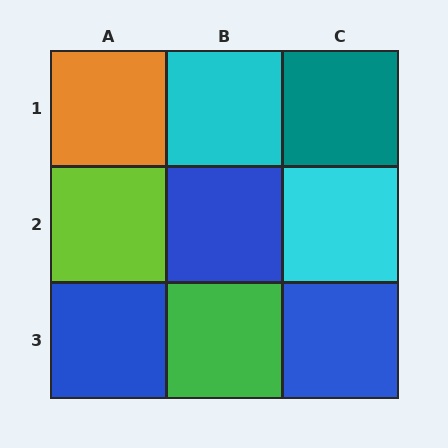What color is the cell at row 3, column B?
Green.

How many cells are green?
1 cell is green.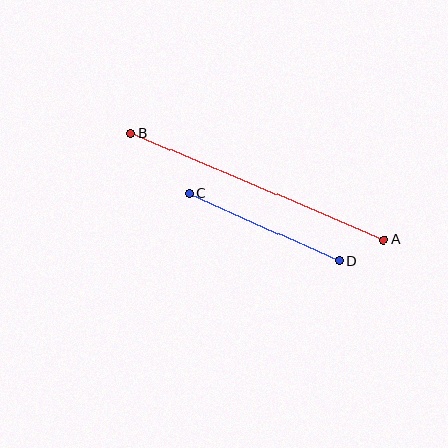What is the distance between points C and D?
The distance is approximately 165 pixels.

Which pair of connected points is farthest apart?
Points A and B are farthest apart.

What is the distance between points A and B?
The distance is approximately 275 pixels.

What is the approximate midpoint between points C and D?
The midpoint is at approximately (264, 227) pixels.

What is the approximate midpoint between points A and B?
The midpoint is at approximately (257, 186) pixels.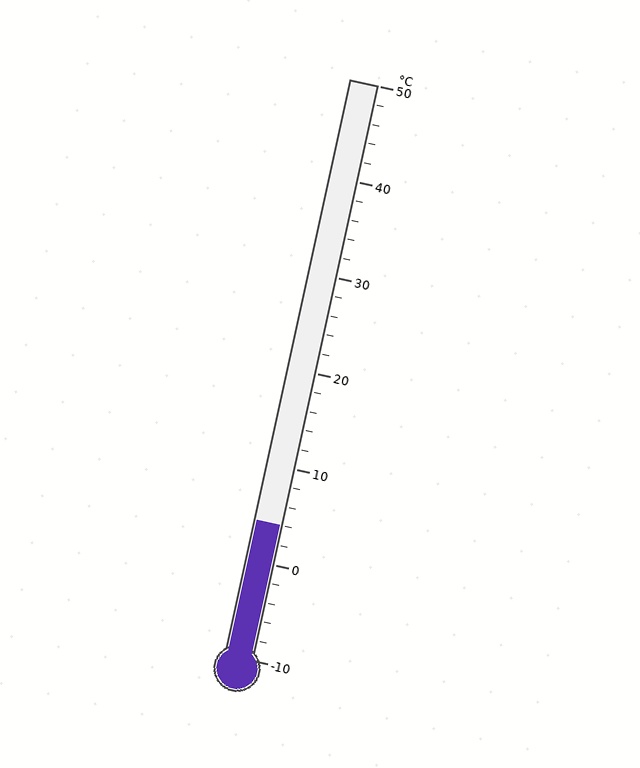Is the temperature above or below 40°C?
The temperature is below 40°C.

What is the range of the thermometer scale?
The thermometer scale ranges from -10°C to 50°C.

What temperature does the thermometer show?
The thermometer shows approximately 4°C.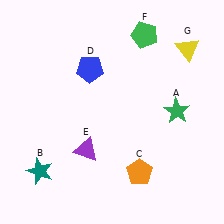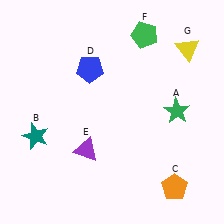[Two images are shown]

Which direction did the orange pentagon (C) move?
The orange pentagon (C) moved right.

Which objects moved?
The objects that moved are: the teal star (B), the orange pentagon (C).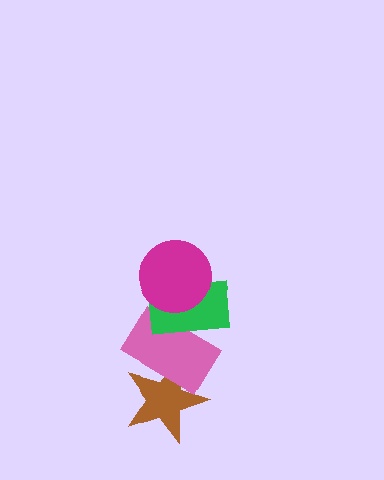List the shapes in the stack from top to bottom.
From top to bottom: the magenta circle, the green rectangle, the pink rectangle, the brown star.